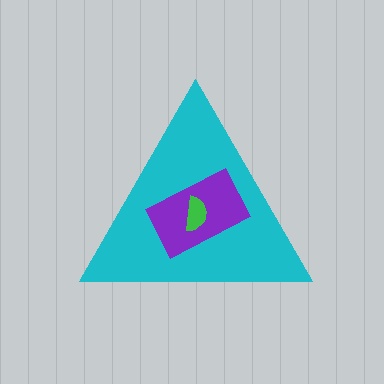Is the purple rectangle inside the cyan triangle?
Yes.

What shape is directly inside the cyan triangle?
The purple rectangle.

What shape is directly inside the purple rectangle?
The green semicircle.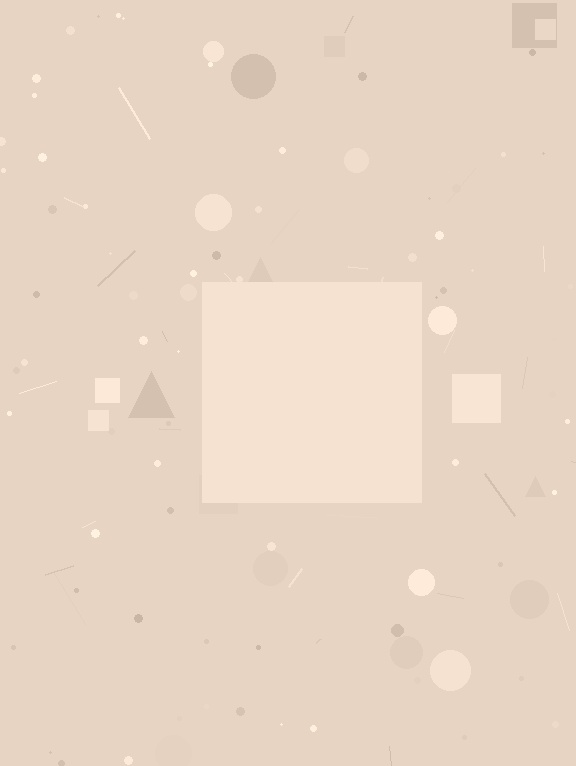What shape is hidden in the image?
A square is hidden in the image.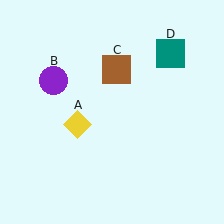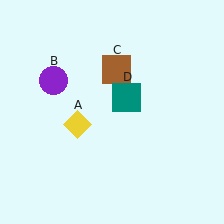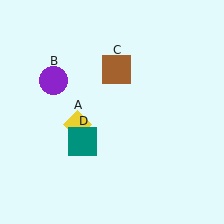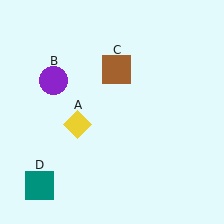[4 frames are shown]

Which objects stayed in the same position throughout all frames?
Yellow diamond (object A) and purple circle (object B) and brown square (object C) remained stationary.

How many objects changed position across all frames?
1 object changed position: teal square (object D).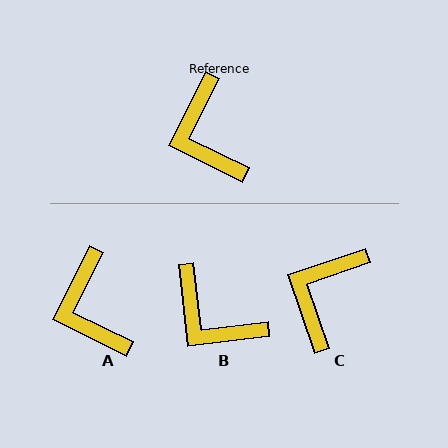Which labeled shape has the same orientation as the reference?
A.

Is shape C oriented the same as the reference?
No, it is off by about 45 degrees.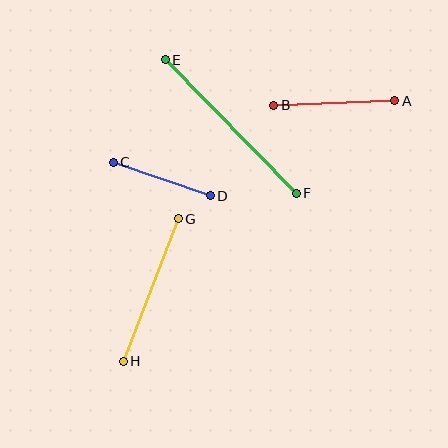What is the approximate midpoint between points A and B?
The midpoint is at approximately (334, 103) pixels.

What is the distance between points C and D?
The distance is approximately 102 pixels.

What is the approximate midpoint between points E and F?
The midpoint is at approximately (231, 126) pixels.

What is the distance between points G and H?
The distance is approximately 153 pixels.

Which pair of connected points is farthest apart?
Points E and F are farthest apart.